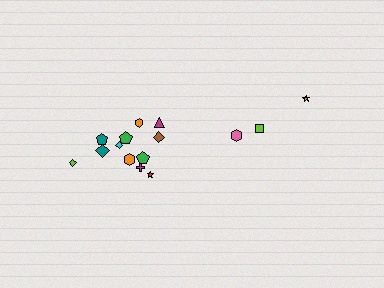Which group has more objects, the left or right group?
The left group.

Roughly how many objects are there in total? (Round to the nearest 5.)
Roughly 15 objects in total.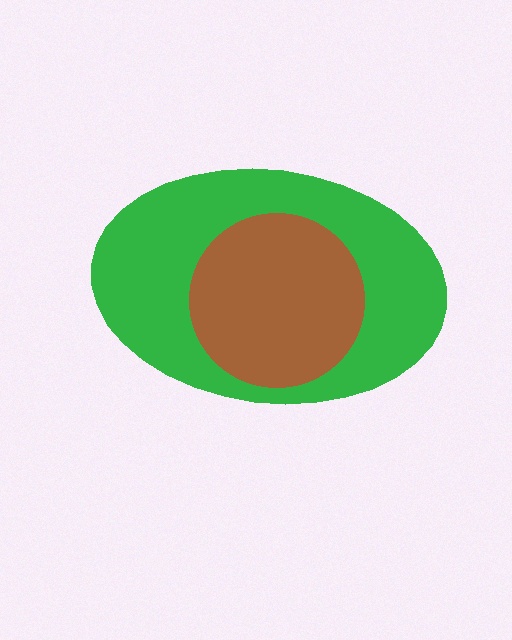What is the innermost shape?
The brown circle.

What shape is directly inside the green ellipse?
The brown circle.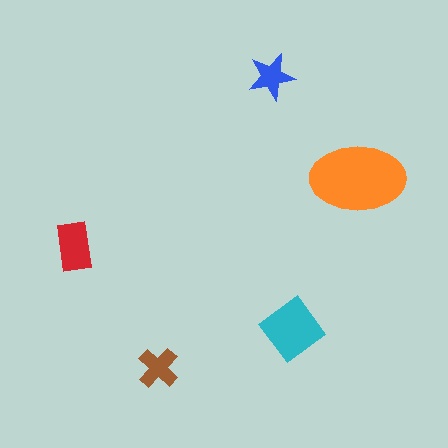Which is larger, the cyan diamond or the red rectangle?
The cyan diamond.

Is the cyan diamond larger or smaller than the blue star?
Larger.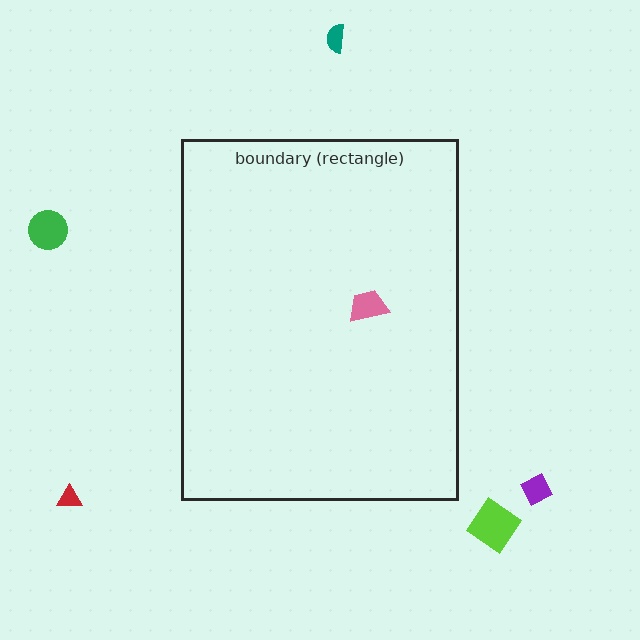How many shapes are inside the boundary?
1 inside, 5 outside.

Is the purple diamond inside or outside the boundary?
Outside.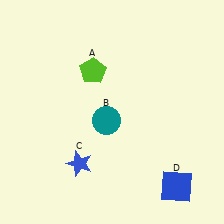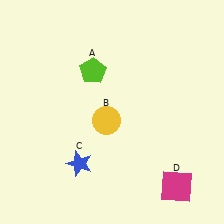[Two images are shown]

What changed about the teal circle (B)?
In Image 1, B is teal. In Image 2, it changed to yellow.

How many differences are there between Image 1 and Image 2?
There are 2 differences between the two images.